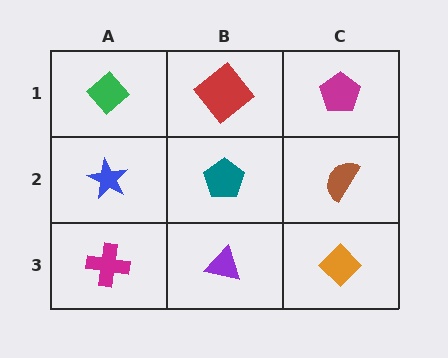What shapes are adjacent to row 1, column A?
A blue star (row 2, column A), a red diamond (row 1, column B).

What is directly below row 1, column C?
A brown semicircle.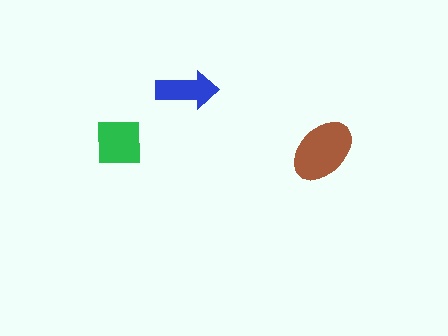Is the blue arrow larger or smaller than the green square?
Smaller.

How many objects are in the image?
There are 3 objects in the image.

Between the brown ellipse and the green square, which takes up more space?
The brown ellipse.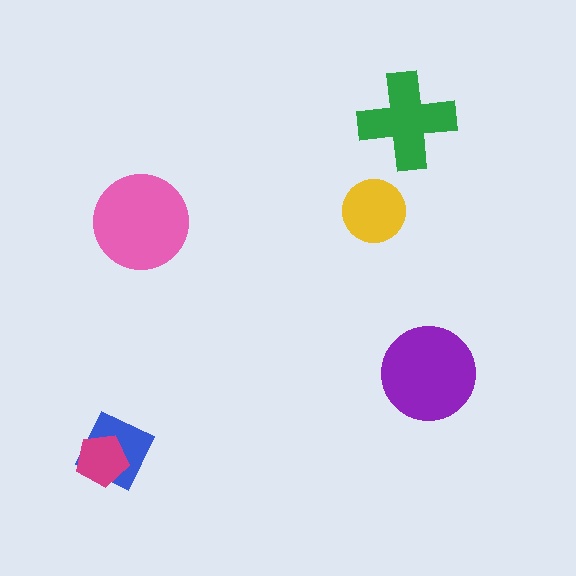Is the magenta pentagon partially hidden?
No, no other shape covers it.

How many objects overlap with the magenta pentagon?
1 object overlaps with the magenta pentagon.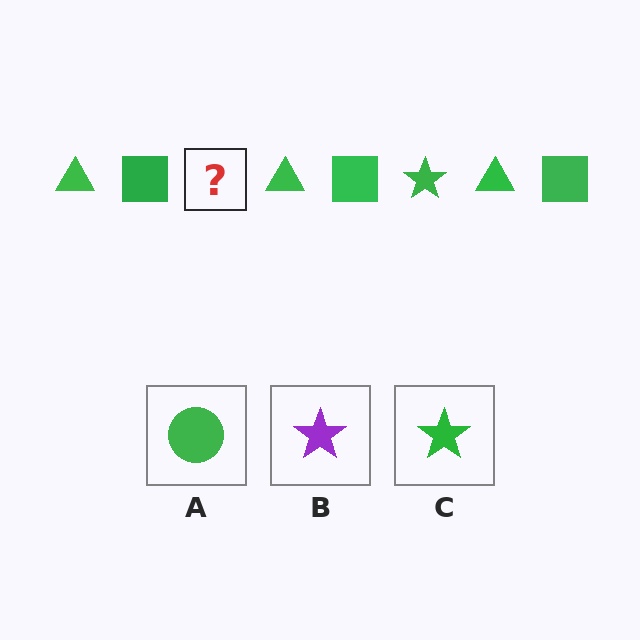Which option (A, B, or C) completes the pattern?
C.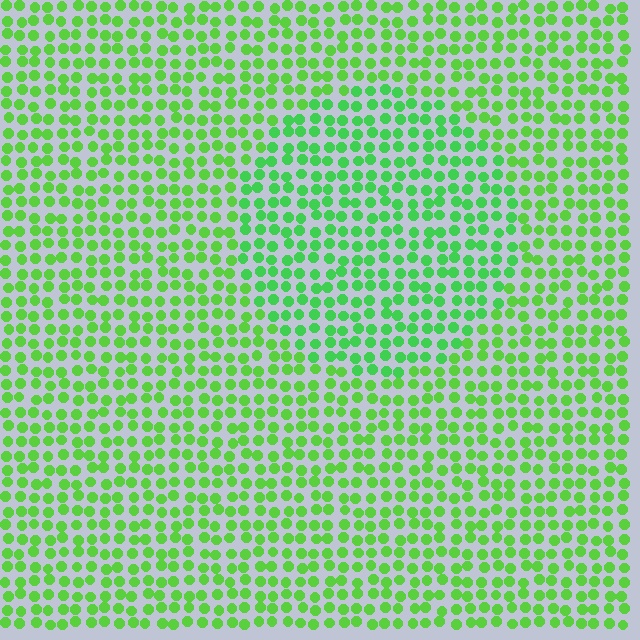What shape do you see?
I see a circle.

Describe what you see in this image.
The image is filled with small lime elements in a uniform arrangement. A circle-shaped region is visible where the elements are tinted to a slightly different hue, forming a subtle color boundary.